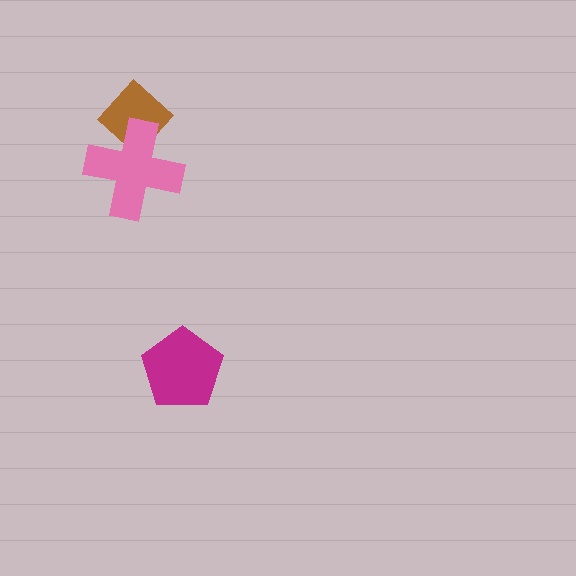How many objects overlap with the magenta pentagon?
0 objects overlap with the magenta pentagon.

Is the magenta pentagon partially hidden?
No, no other shape covers it.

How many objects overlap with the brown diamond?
1 object overlaps with the brown diamond.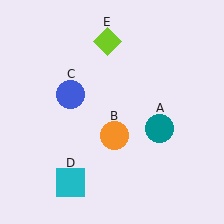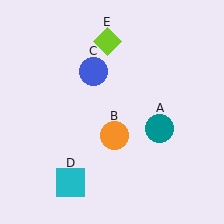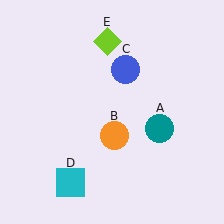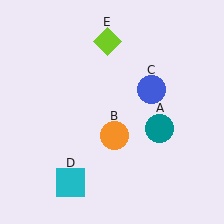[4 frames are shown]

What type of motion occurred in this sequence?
The blue circle (object C) rotated clockwise around the center of the scene.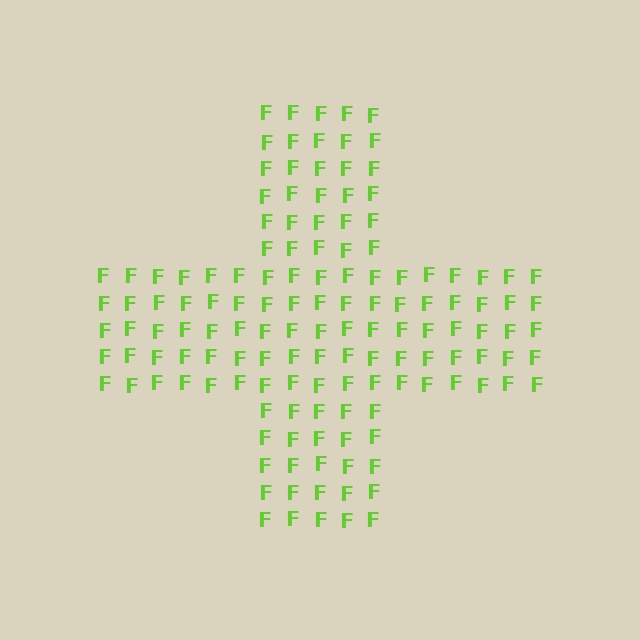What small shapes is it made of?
It is made of small letter F's.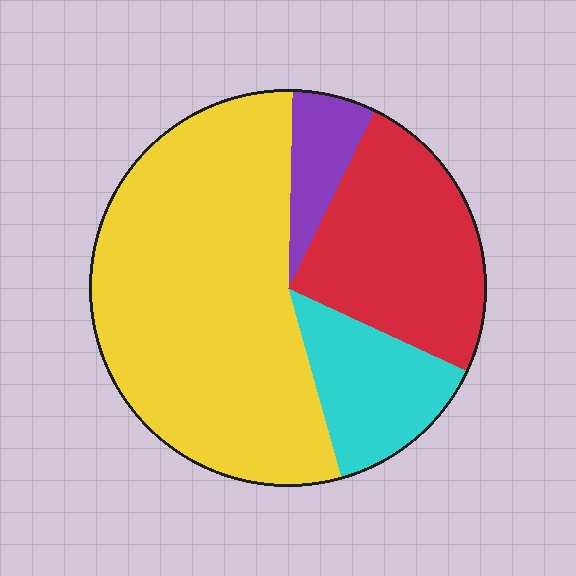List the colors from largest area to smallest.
From largest to smallest: yellow, red, cyan, purple.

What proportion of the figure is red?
Red takes up about one quarter (1/4) of the figure.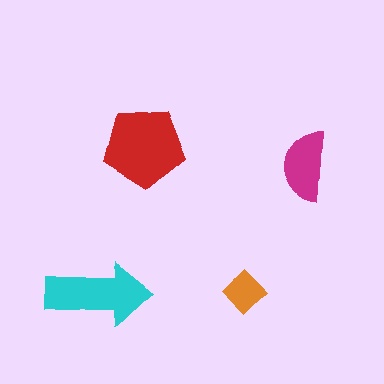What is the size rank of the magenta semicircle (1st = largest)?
3rd.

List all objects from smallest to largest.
The orange diamond, the magenta semicircle, the cyan arrow, the red pentagon.